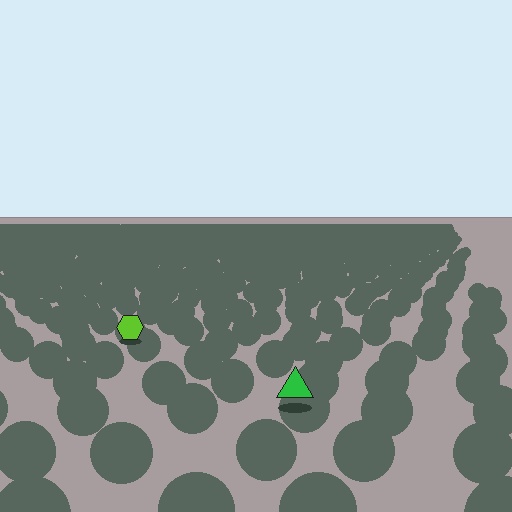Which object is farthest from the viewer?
The lime hexagon is farthest from the viewer. It appears smaller and the ground texture around it is denser.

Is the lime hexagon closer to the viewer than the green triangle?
No. The green triangle is closer — you can tell from the texture gradient: the ground texture is coarser near it.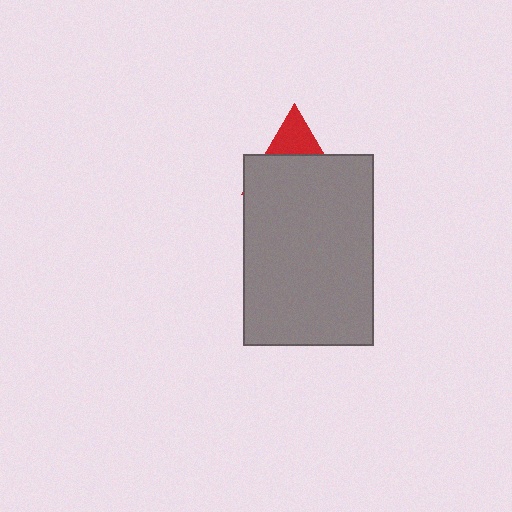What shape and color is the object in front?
The object in front is a gray rectangle.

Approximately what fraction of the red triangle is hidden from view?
Roughly 70% of the red triangle is hidden behind the gray rectangle.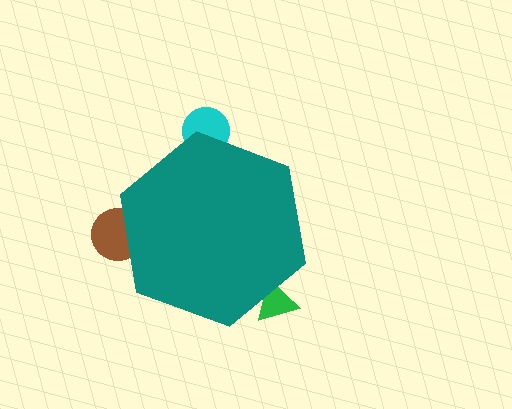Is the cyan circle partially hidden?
Yes, the cyan circle is partially hidden behind the teal hexagon.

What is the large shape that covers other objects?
A teal hexagon.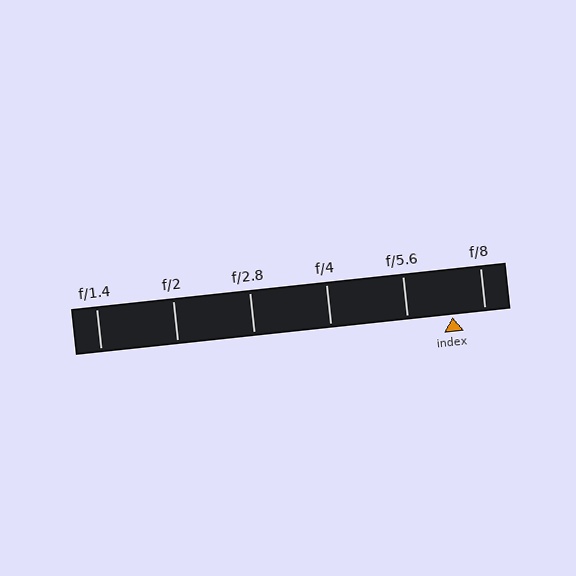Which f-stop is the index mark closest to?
The index mark is closest to f/8.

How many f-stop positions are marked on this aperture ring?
There are 6 f-stop positions marked.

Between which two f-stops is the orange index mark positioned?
The index mark is between f/5.6 and f/8.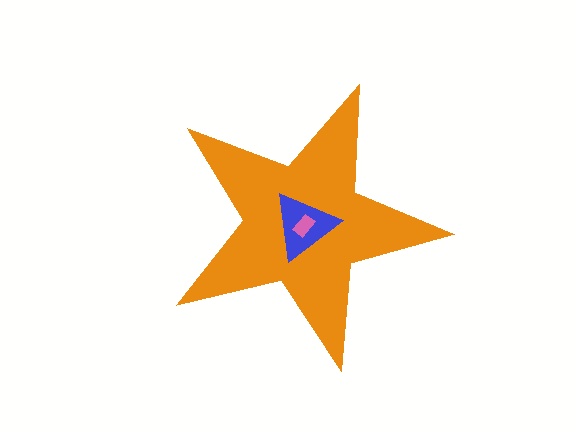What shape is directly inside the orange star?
The blue triangle.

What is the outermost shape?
The orange star.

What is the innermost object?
The pink rectangle.